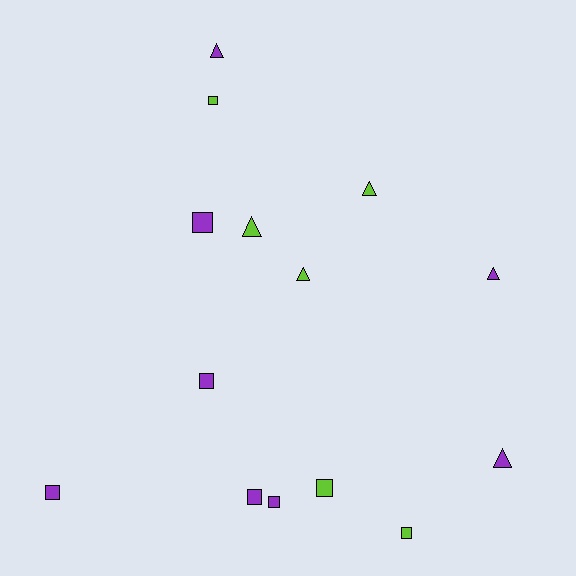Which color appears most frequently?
Purple, with 8 objects.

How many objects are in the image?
There are 14 objects.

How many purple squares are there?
There are 5 purple squares.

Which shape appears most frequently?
Square, with 8 objects.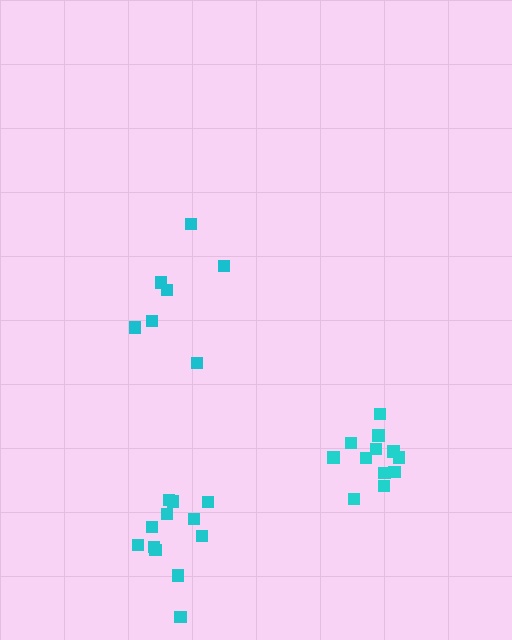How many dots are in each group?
Group 1: 7 dots, Group 2: 12 dots, Group 3: 12 dots (31 total).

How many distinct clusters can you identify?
There are 3 distinct clusters.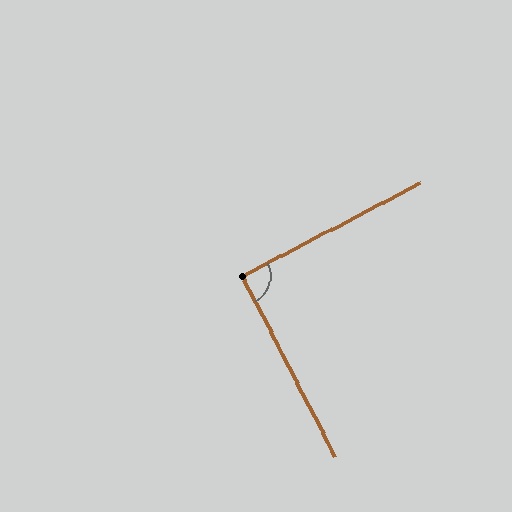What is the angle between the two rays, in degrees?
Approximately 90 degrees.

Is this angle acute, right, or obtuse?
It is approximately a right angle.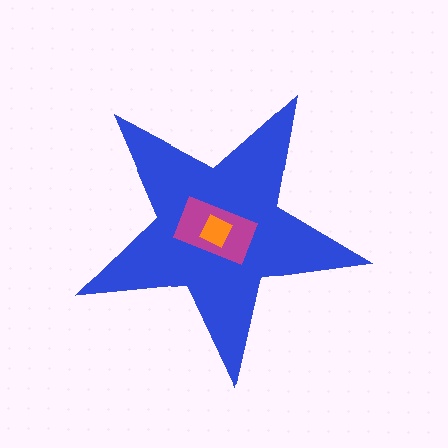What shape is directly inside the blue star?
The magenta rectangle.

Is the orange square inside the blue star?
Yes.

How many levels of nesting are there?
3.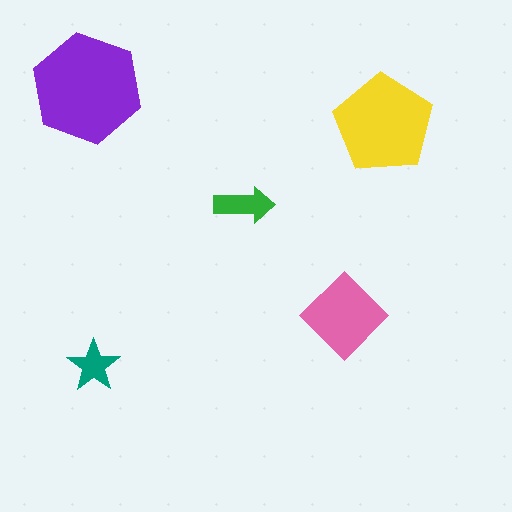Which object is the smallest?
The teal star.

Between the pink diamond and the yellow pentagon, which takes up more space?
The yellow pentagon.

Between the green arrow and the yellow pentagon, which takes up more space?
The yellow pentagon.